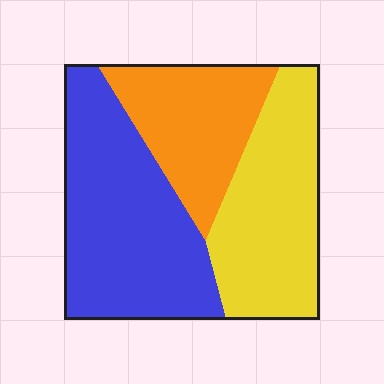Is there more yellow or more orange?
Yellow.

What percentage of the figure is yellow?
Yellow takes up between a sixth and a third of the figure.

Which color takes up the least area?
Orange, at roughly 25%.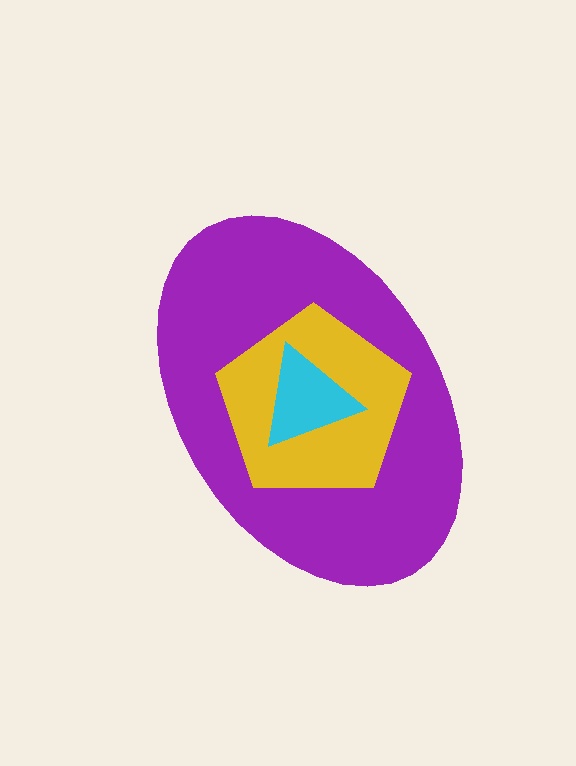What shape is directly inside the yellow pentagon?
The cyan triangle.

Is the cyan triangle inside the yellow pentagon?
Yes.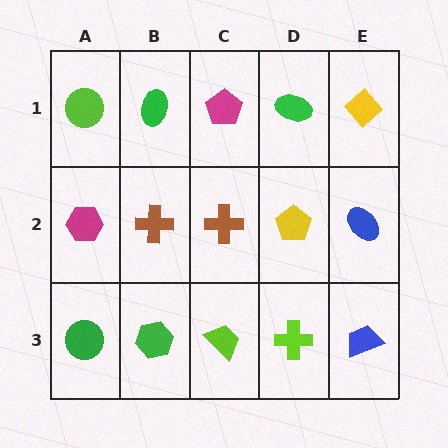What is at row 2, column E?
A blue ellipse.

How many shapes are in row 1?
5 shapes.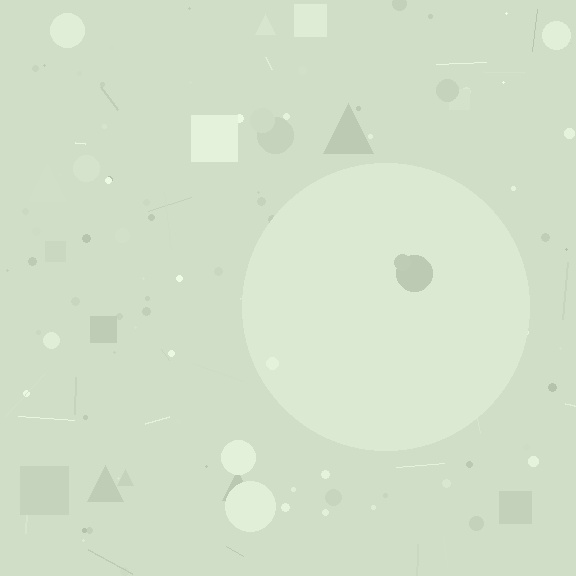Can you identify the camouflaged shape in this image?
The camouflaged shape is a circle.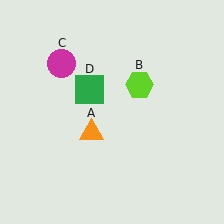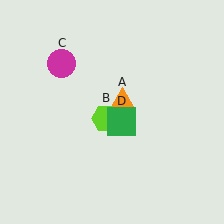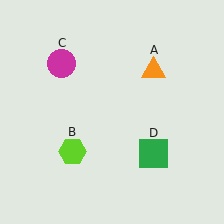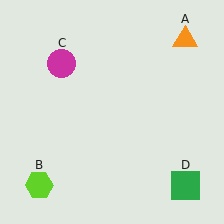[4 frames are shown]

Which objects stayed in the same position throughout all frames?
Magenta circle (object C) remained stationary.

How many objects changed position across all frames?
3 objects changed position: orange triangle (object A), lime hexagon (object B), green square (object D).